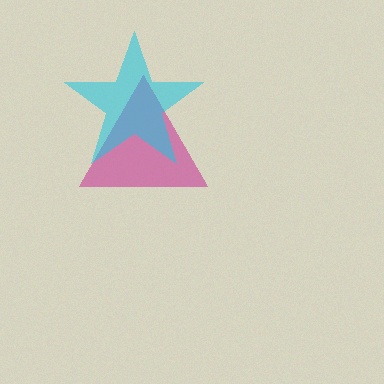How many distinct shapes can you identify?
There are 2 distinct shapes: a magenta triangle, a cyan star.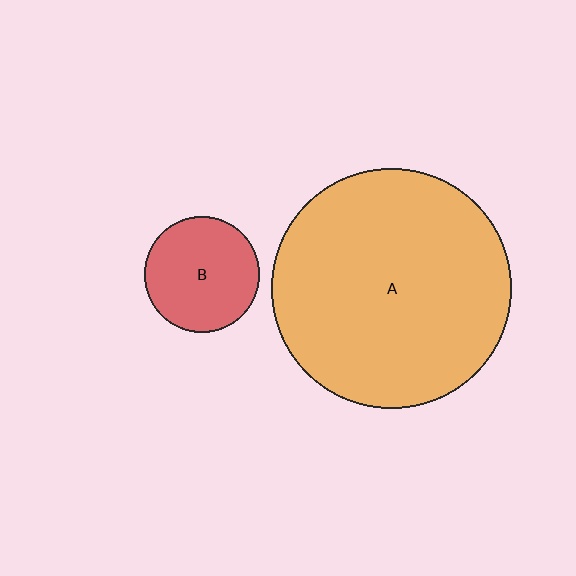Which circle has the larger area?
Circle A (orange).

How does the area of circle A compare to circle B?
Approximately 4.3 times.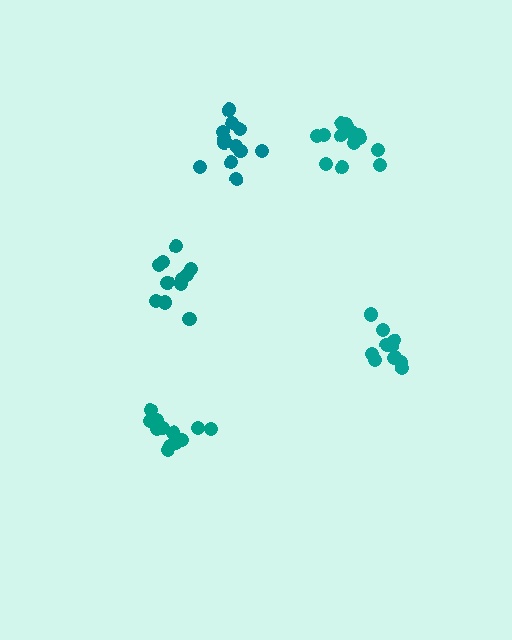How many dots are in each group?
Group 1: 12 dots, Group 2: 13 dots, Group 3: 11 dots, Group 4: 10 dots, Group 5: 12 dots (58 total).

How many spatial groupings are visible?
There are 5 spatial groupings.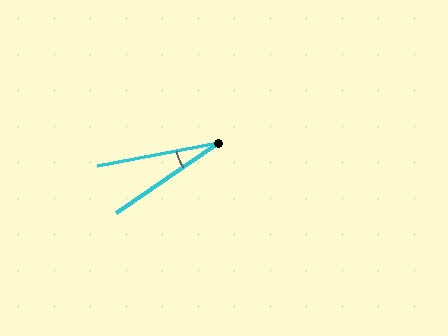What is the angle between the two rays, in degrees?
Approximately 24 degrees.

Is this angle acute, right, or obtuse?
It is acute.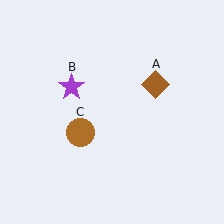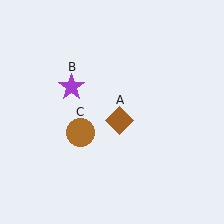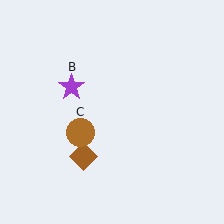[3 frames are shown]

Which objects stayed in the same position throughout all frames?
Purple star (object B) and brown circle (object C) remained stationary.